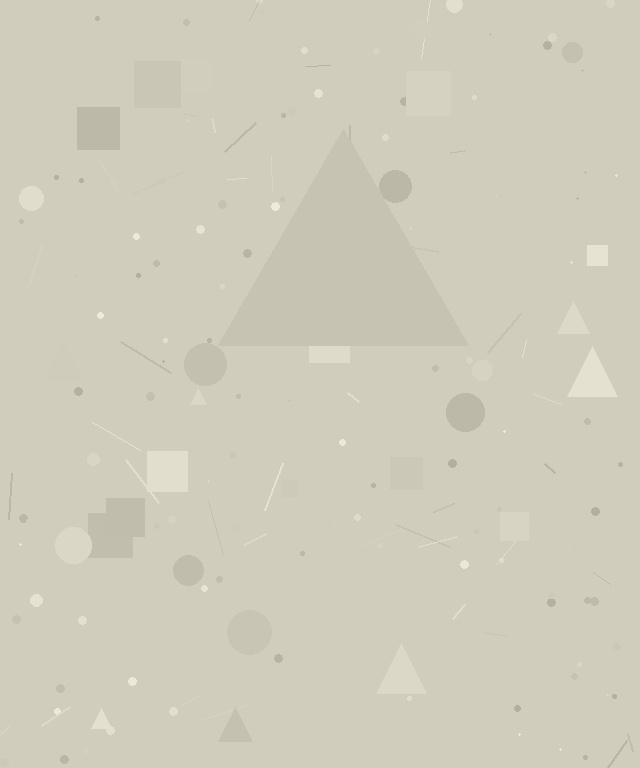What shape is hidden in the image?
A triangle is hidden in the image.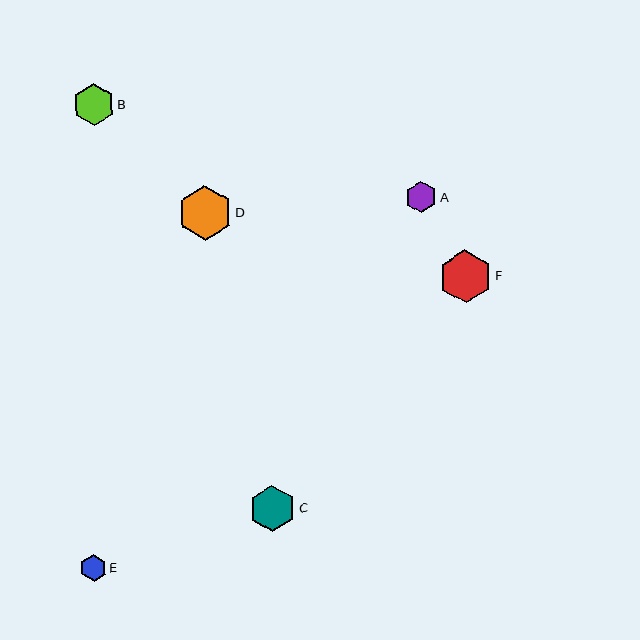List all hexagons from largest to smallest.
From largest to smallest: D, F, C, B, A, E.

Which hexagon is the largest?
Hexagon D is the largest with a size of approximately 54 pixels.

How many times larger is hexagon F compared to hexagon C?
Hexagon F is approximately 1.2 times the size of hexagon C.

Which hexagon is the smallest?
Hexagon E is the smallest with a size of approximately 27 pixels.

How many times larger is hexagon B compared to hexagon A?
Hexagon B is approximately 1.3 times the size of hexagon A.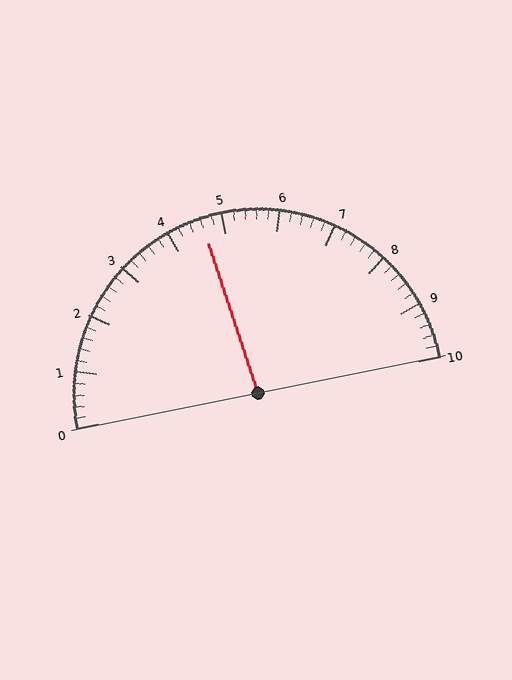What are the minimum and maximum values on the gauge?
The gauge ranges from 0 to 10.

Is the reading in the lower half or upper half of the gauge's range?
The reading is in the lower half of the range (0 to 10).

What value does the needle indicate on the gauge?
The needle indicates approximately 4.6.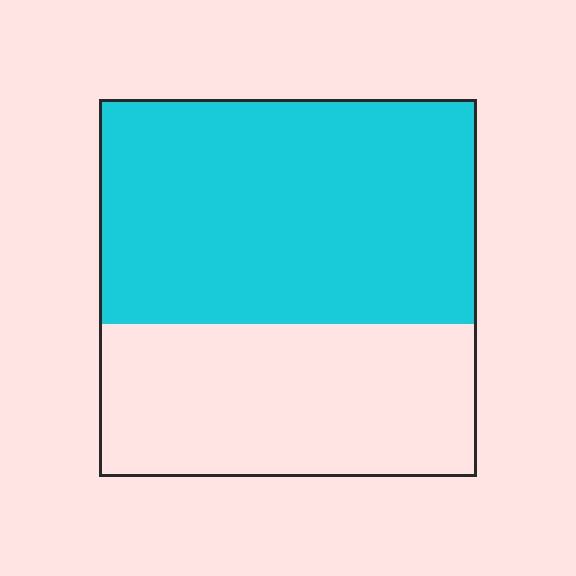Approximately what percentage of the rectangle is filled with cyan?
Approximately 60%.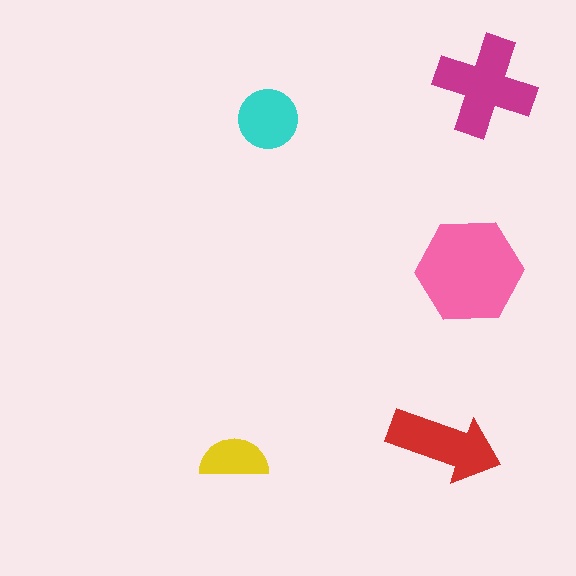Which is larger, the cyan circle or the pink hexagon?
The pink hexagon.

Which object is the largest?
The pink hexagon.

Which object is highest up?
The magenta cross is topmost.